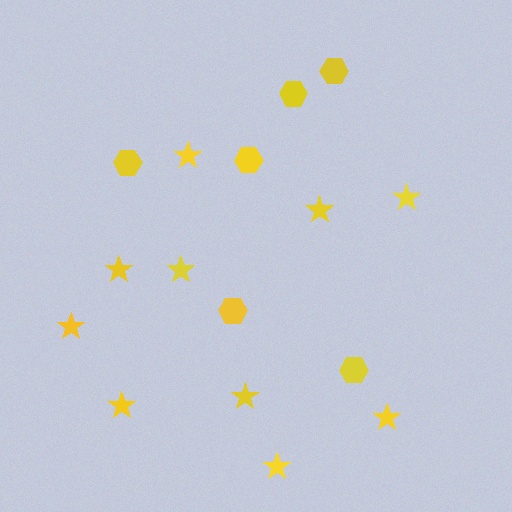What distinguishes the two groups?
There are 2 groups: one group of hexagons (6) and one group of stars (10).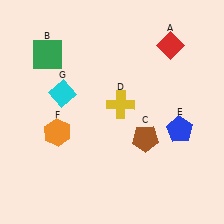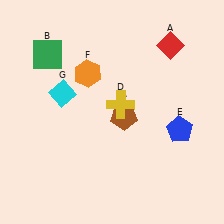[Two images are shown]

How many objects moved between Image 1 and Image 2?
2 objects moved between the two images.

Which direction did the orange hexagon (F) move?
The orange hexagon (F) moved up.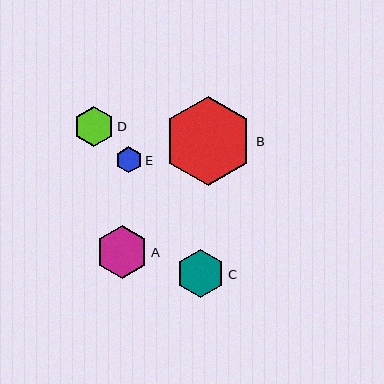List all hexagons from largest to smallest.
From largest to smallest: B, A, C, D, E.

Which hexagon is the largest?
Hexagon B is the largest with a size of approximately 89 pixels.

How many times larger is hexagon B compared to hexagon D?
Hexagon B is approximately 2.2 times the size of hexagon D.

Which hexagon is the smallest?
Hexagon E is the smallest with a size of approximately 27 pixels.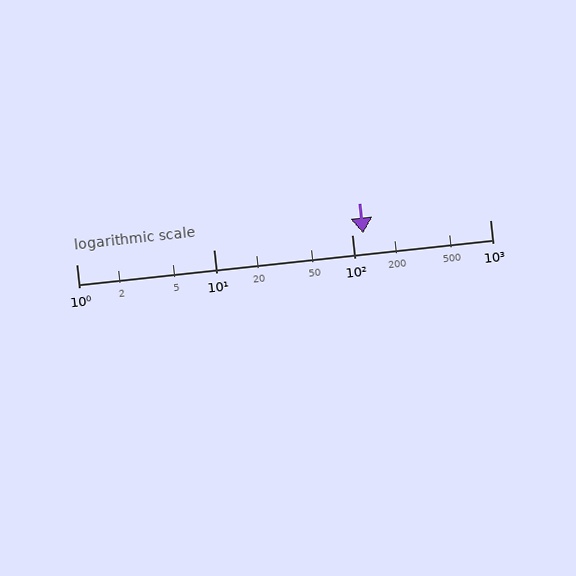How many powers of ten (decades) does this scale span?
The scale spans 3 decades, from 1 to 1000.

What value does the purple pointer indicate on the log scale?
The pointer indicates approximately 120.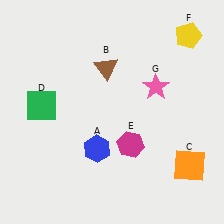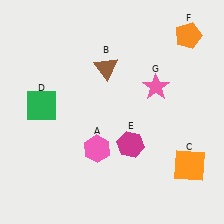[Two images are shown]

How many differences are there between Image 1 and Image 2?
There are 2 differences between the two images.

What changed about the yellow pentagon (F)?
In Image 1, F is yellow. In Image 2, it changed to orange.